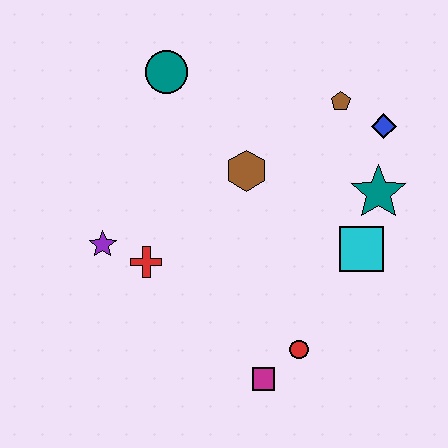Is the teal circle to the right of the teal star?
No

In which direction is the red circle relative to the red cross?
The red circle is to the right of the red cross.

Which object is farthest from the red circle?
The teal circle is farthest from the red circle.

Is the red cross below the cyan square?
Yes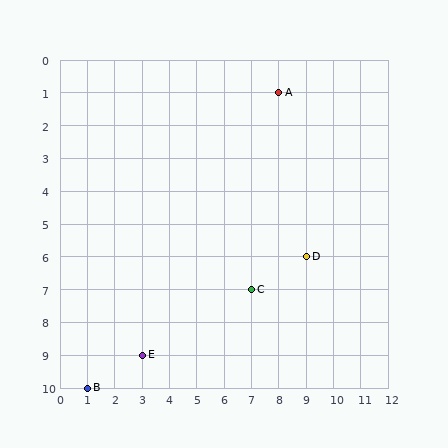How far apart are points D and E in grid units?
Points D and E are 6 columns and 3 rows apart (about 6.7 grid units diagonally).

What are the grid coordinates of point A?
Point A is at grid coordinates (8, 1).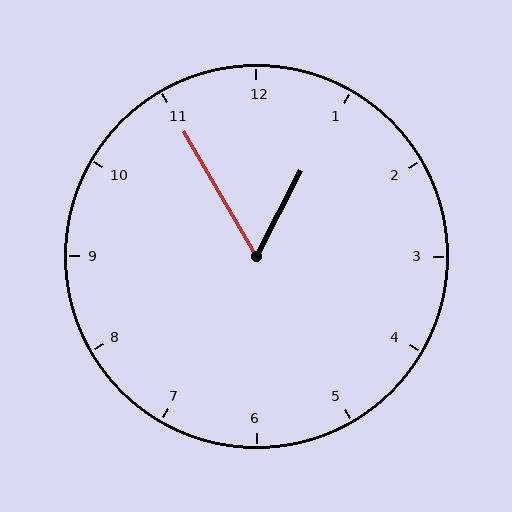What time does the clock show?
12:55.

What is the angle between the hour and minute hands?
Approximately 58 degrees.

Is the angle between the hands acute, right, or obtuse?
It is acute.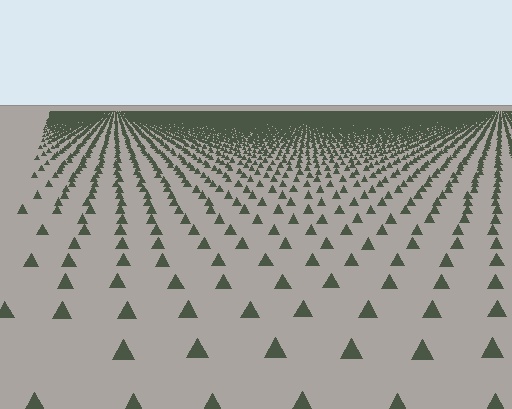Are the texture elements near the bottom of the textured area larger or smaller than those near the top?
Larger. Near the bottom, elements are closer to the viewer and appear at a bigger on-screen size.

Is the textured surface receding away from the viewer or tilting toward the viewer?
The surface is receding away from the viewer. Texture elements get smaller and denser toward the top.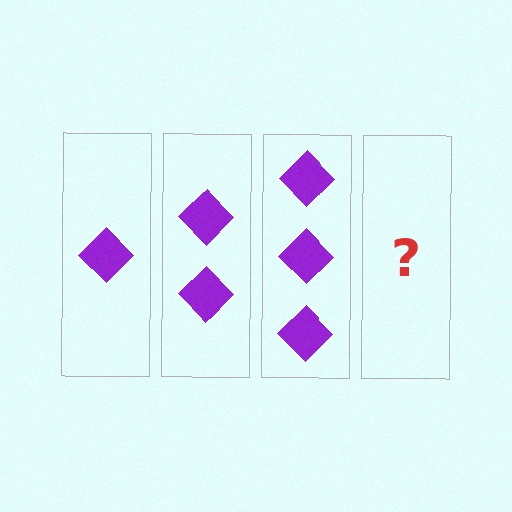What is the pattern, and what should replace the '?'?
The pattern is that each step adds one more diamond. The '?' should be 4 diamonds.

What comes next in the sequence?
The next element should be 4 diamonds.